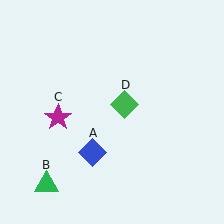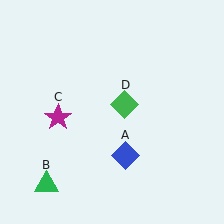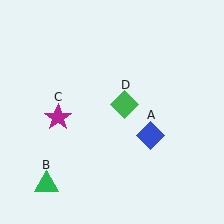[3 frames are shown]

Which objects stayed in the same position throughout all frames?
Green triangle (object B) and magenta star (object C) and green diamond (object D) remained stationary.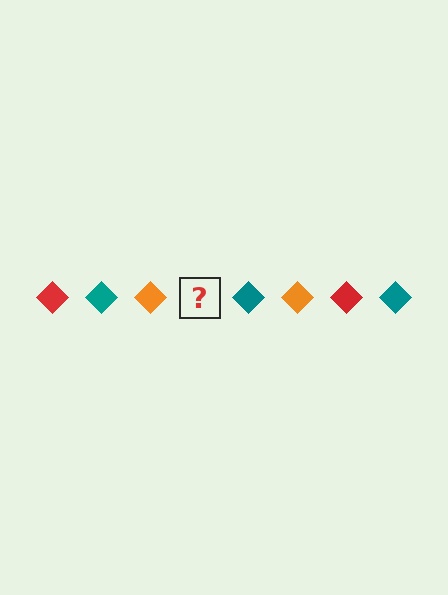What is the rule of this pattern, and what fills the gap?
The rule is that the pattern cycles through red, teal, orange diamonds. The gap should be filled with a red diamond.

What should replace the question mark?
The question mark should be replaced with a red diamond.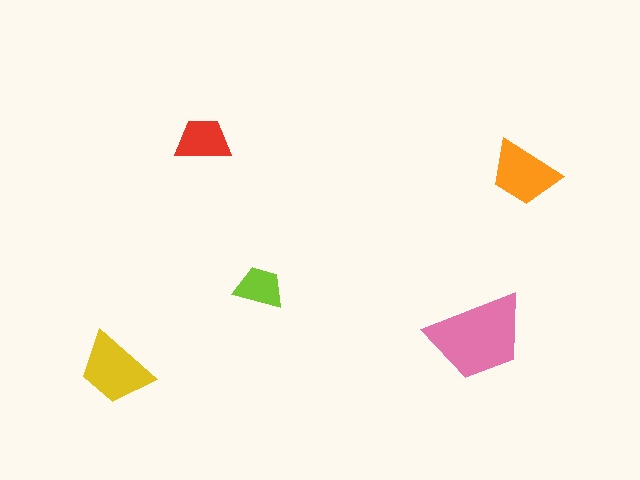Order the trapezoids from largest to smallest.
the pink one, the yellow one, the orange one, the red one, the lime one.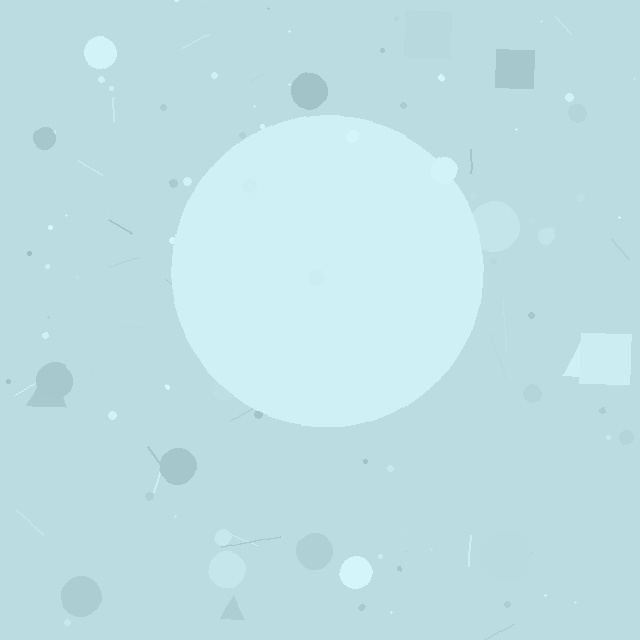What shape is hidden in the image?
A circle is hidden in the image.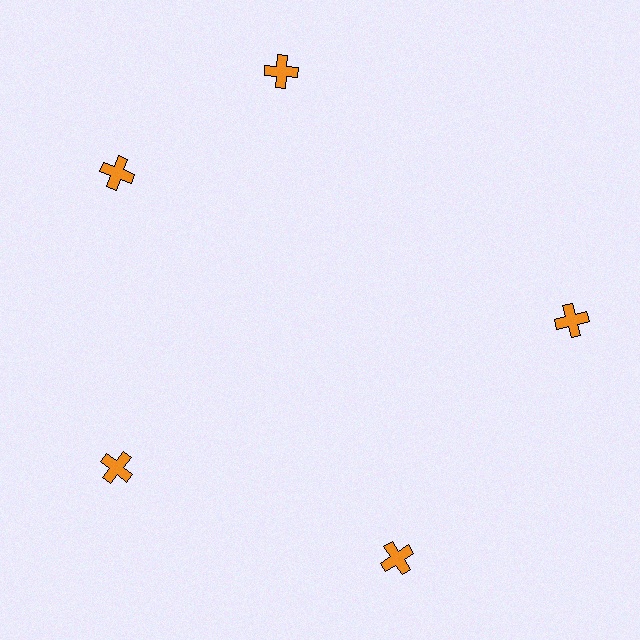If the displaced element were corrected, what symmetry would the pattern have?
It would have 5-fold rotational symmetry — the pattern would map onto itself every 72 degrees.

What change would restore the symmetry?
The symmetry would be restored by rotating it back into even spacing with its neighbors so that all 5 crosses sit at equal angles and equal distance from the center.